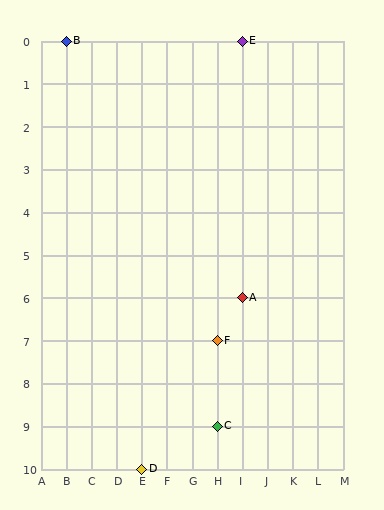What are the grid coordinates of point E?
Point E is at grid coordinates (I, 0).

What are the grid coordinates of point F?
Point F is at grid coordinates (H, 7).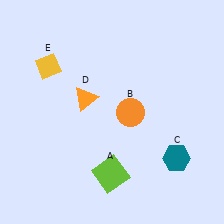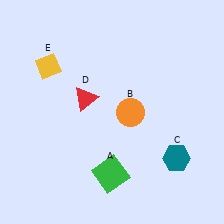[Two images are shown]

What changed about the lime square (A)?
In Image 1, A is lime. In Image 2, it changed to green.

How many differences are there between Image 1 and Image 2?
There are 2 differences between the two images.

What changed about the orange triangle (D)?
In Image 1, D is orange. In Image 2, it changed to red.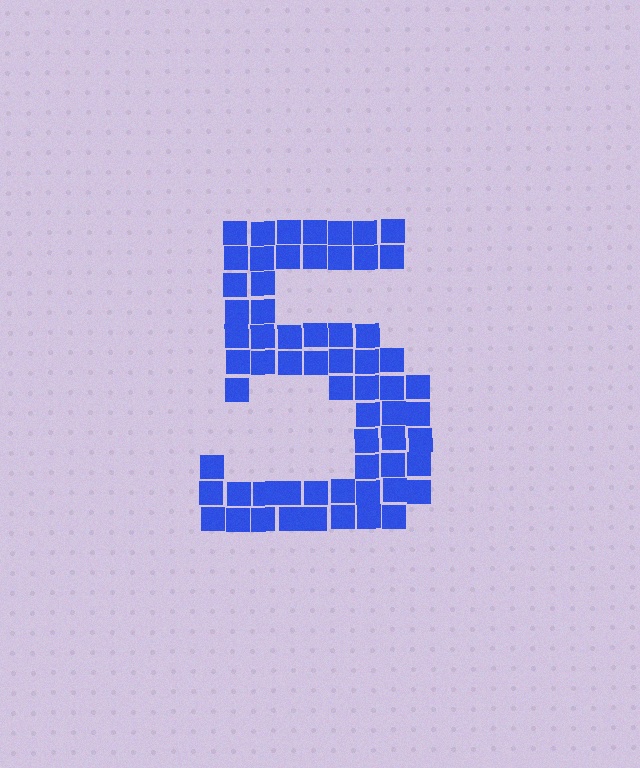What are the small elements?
The small elements are squares.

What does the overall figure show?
The overall figure shows the digit 5.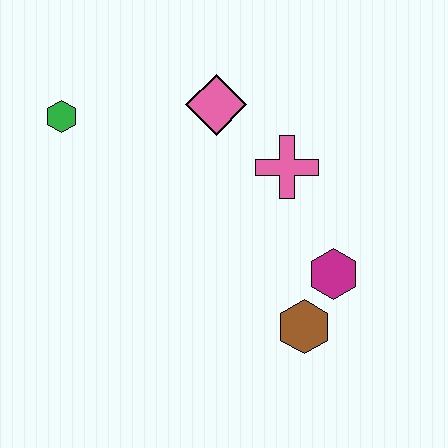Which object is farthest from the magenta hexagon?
The green hexagon is farthest from the magenta hexagon.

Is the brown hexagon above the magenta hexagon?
No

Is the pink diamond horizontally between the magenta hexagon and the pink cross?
No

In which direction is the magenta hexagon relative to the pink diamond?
The magenta hexagon is below the pink diamond.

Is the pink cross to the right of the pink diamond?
Yes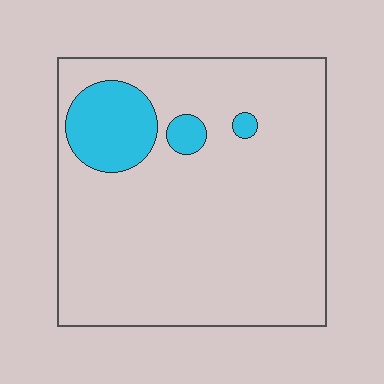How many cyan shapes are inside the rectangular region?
3.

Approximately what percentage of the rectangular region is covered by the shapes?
Approximately 10%.